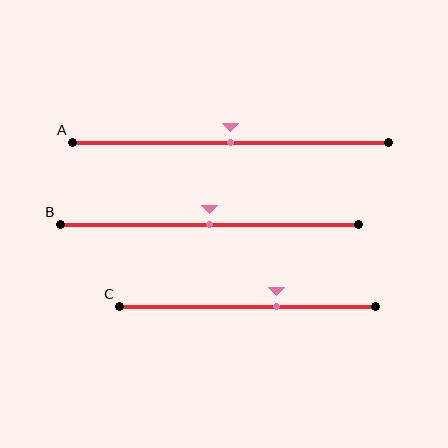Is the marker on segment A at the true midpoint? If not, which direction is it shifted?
Yes, the marker on segment A is at the true midpoint.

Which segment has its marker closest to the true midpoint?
Segment A has its marker closest to the true midpoint.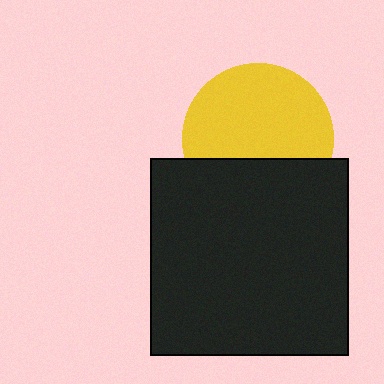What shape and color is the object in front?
The object in front is a black square.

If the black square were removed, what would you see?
You would see the complete yellow circle.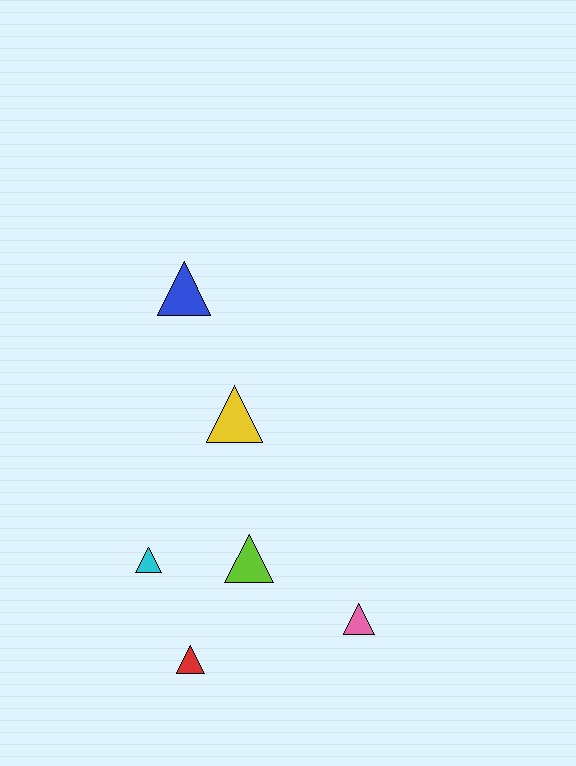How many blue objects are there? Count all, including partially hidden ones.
There is 1 blue object.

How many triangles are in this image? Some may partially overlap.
There are 6 triangles.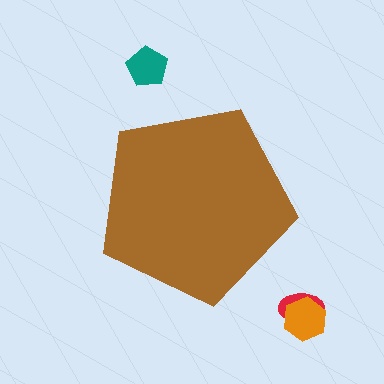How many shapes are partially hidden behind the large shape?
0 shapes are partially hidden.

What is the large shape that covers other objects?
A brown pentagon.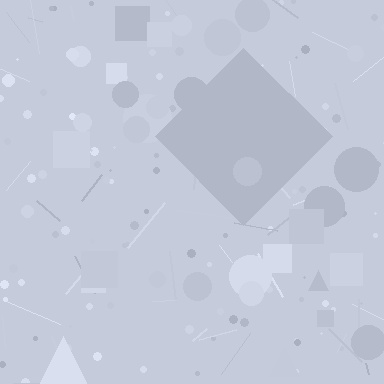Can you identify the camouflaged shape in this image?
The camouflaged shape is a diamond.